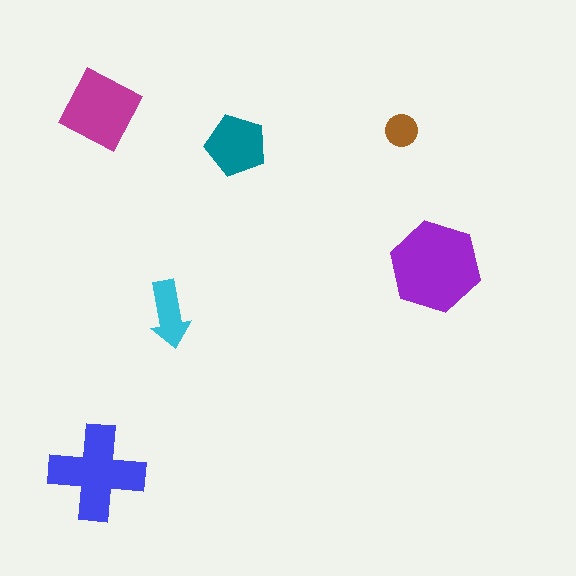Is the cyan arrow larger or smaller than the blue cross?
Smaller.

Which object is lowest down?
The blue cross is bottommost.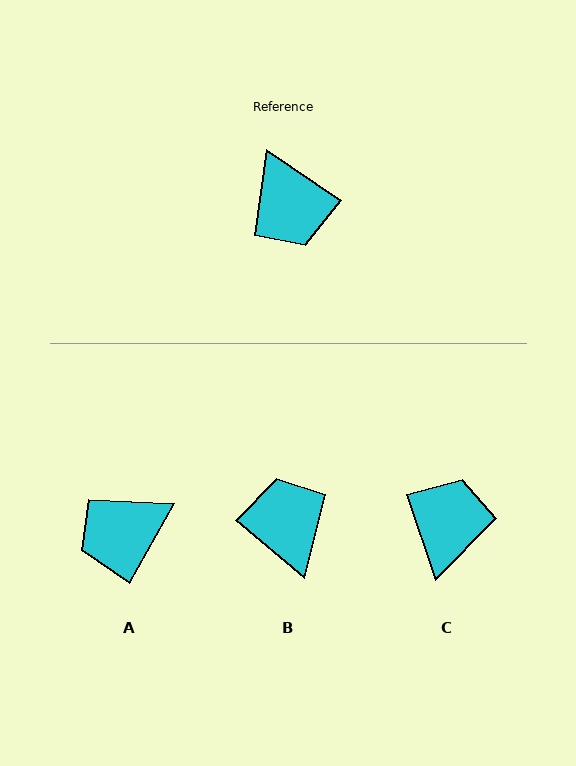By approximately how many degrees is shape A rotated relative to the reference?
Approximately 85 degrees clockwise.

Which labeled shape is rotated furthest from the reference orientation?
B, about 174 degrees away.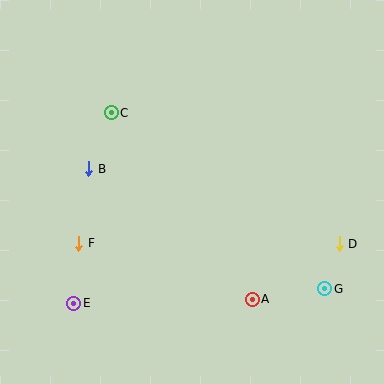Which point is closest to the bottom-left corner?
Point E is closest to the bottom-left corner.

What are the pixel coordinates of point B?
Point B is at (89, 169).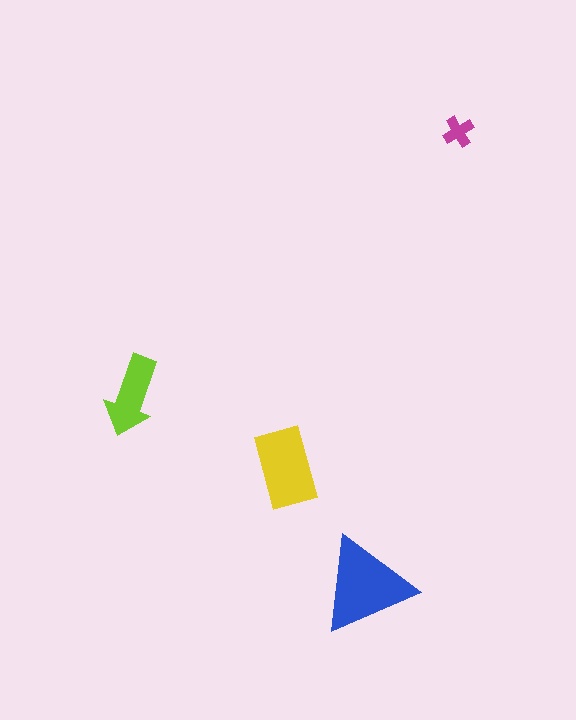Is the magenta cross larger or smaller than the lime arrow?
Smaller.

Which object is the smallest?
The magenta cross.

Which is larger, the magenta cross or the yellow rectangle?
The yellow rectangle.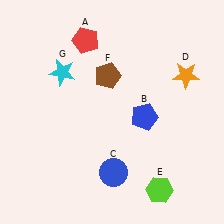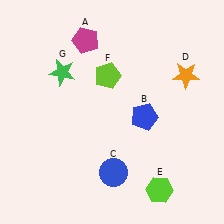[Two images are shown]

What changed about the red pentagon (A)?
In Image 1, A is red. In Image 2, it changed to magenta.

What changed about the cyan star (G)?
In Image 1, G is cyan. In Image 2, it changed to green.